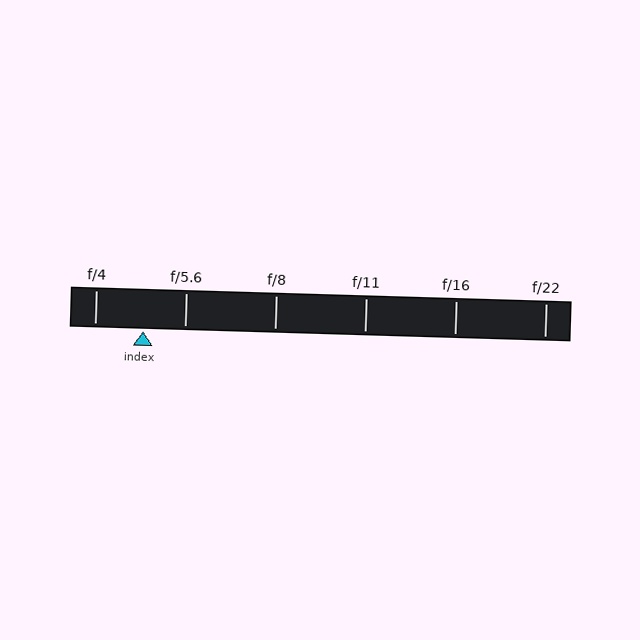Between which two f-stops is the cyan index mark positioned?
The index mark is between f/4 and f/5.6.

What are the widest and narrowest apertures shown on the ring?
The widest aperture shown is f/4 and the narrowest is f/22.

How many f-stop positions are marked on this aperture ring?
There are 6 f-stop positions marked.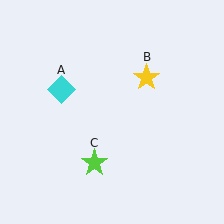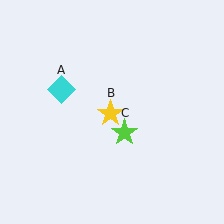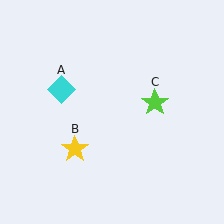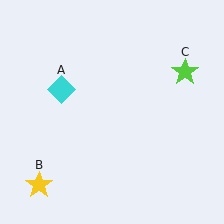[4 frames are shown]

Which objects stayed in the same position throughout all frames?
Cyan diamond (object A) remained stationary.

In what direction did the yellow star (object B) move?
The yellow star (object B) moved down and to the left.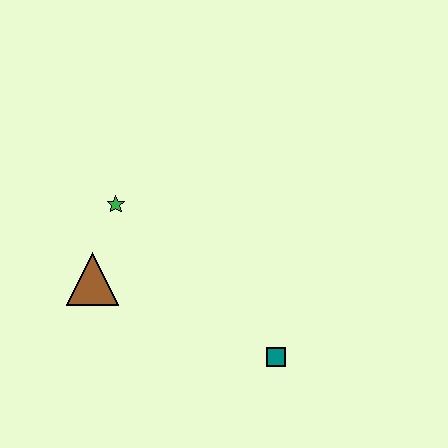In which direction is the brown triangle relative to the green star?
The brown triangle is below the green star.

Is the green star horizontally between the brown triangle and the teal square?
Yes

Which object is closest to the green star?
The brown triangle is closest to the green star.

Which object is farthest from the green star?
The teal square is farthest from the green star.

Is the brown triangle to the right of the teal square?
No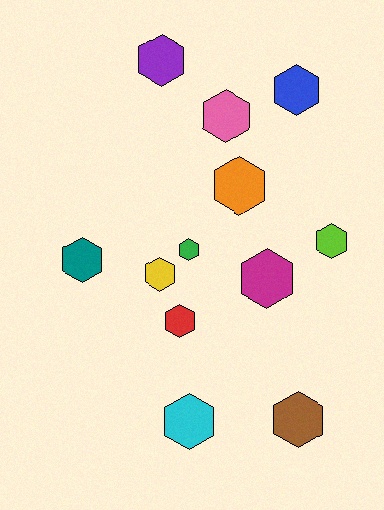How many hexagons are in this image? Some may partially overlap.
There are 12 hexagons.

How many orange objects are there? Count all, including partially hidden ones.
There is 1 orange object.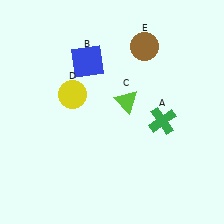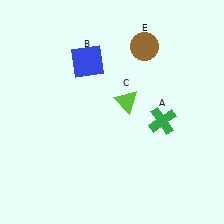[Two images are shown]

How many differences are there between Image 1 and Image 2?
There is 1 difference between the two images.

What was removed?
The yellow circle (D) was removed in Image 2.